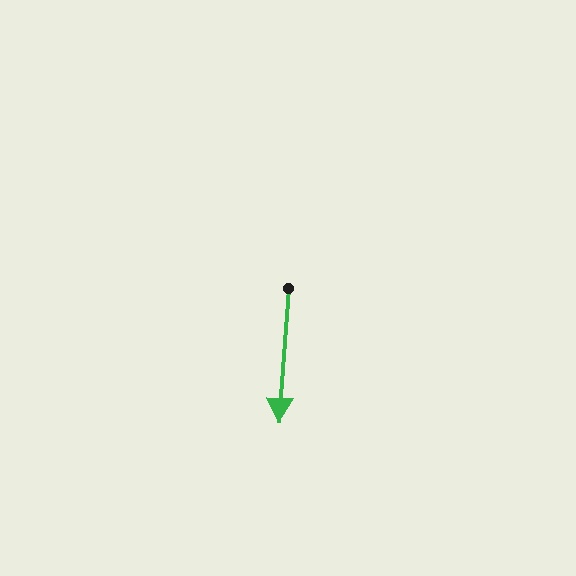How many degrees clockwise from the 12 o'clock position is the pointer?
Approximately 184 degrees.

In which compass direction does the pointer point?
South.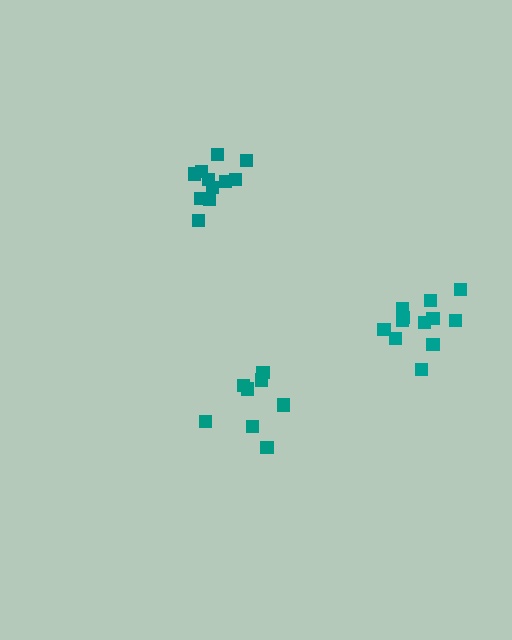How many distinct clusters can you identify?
There are 3 distinct clusters.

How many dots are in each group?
Group 1: 8 dots, Group 2: 11 dots, Group 3: 12 dots (31 total).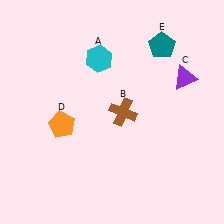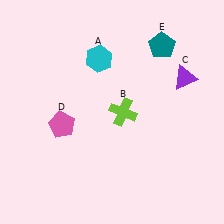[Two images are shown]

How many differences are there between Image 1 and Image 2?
There are 2 differences between the two images.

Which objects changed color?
B changed from brown to lime. D changed from orange to pink.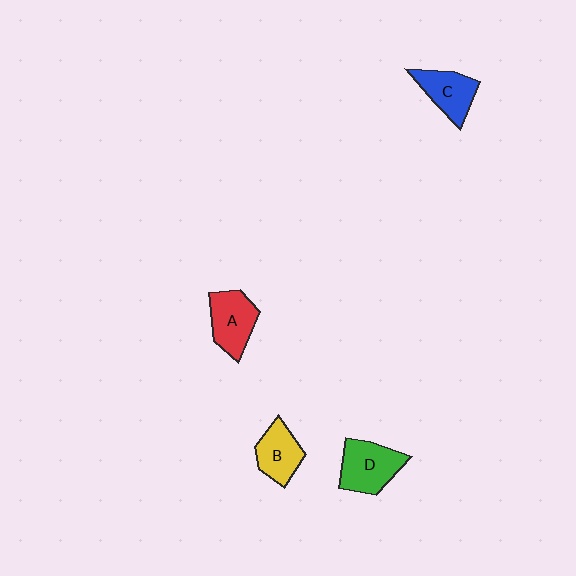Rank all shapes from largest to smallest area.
From largest to smallest: D (green), A (red), C (blue), B (yellow).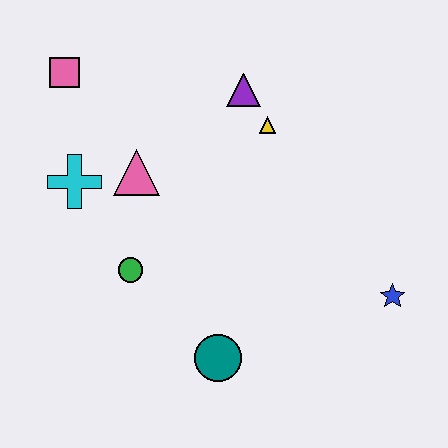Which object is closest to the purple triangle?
The yellow triangle is closest to the purple triangle.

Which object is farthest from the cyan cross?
The blue star is farthest from the cyan cross.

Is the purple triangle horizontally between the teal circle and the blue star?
Yes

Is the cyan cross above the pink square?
No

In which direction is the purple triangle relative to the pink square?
The purple triangle is to the right of the pink square.